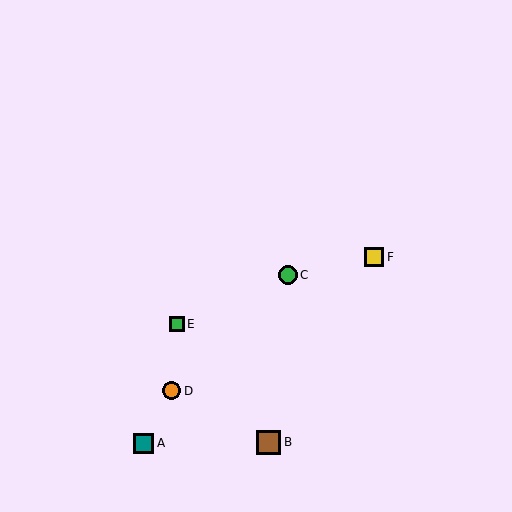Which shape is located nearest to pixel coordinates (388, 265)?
The yellow square (labeled F) at (374, 257) is nearest to that location.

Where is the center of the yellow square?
The center of the yellow square is at (374, 257).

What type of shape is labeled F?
Shape F is a yellow square.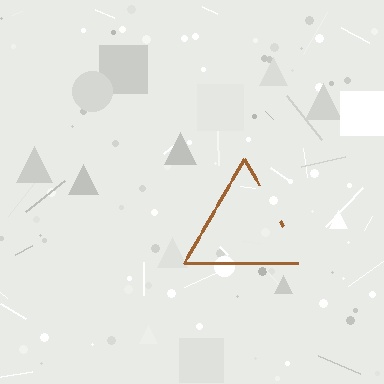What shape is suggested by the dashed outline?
The dashed outline suggests a triangle.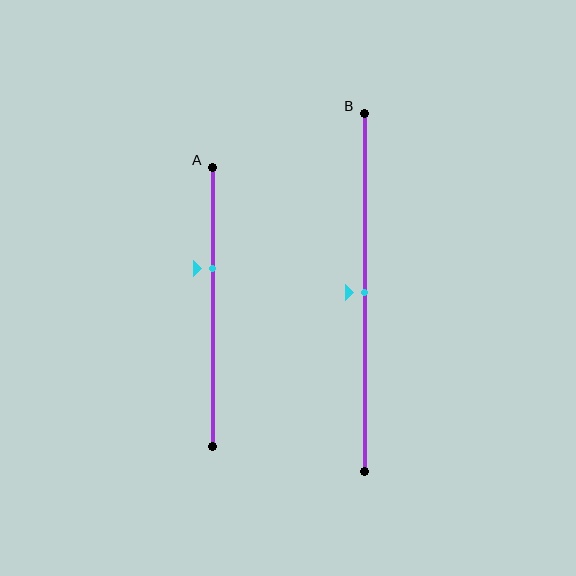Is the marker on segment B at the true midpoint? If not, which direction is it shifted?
Yes, the marker on segment B is at the true midpoint.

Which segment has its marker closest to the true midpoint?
Segment B has its marker closest to the true midpoint.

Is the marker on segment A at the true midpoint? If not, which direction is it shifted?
No, the marker on segment A is shifted upward by about 14% of the segment length.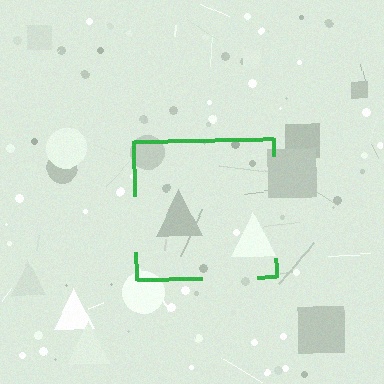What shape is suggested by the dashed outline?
The dashed outline suggests a square.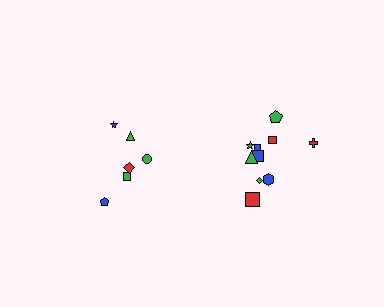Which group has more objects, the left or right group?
The right group.